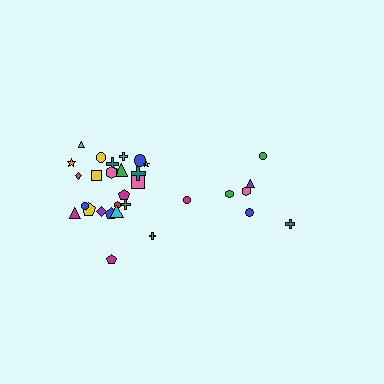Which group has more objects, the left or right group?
The left group.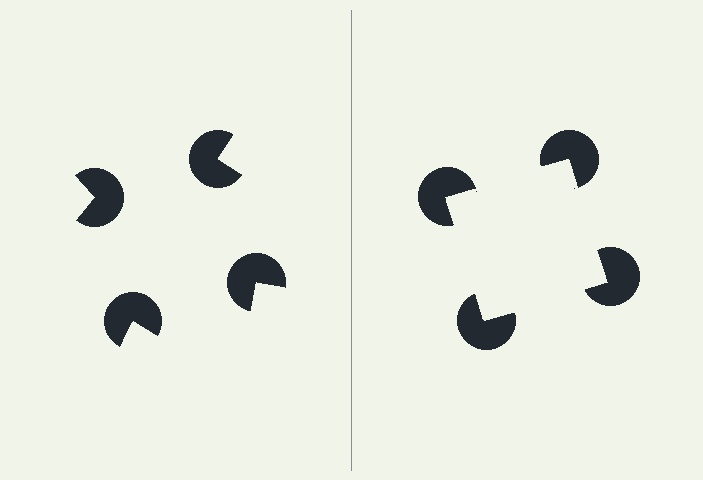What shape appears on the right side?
An illusory square.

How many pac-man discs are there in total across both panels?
8 — 4 on each side.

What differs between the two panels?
The pac-man discs are positioned identically on both sides; only the wedge orientations differ. On the right they align to a square; on the left they are misaligned.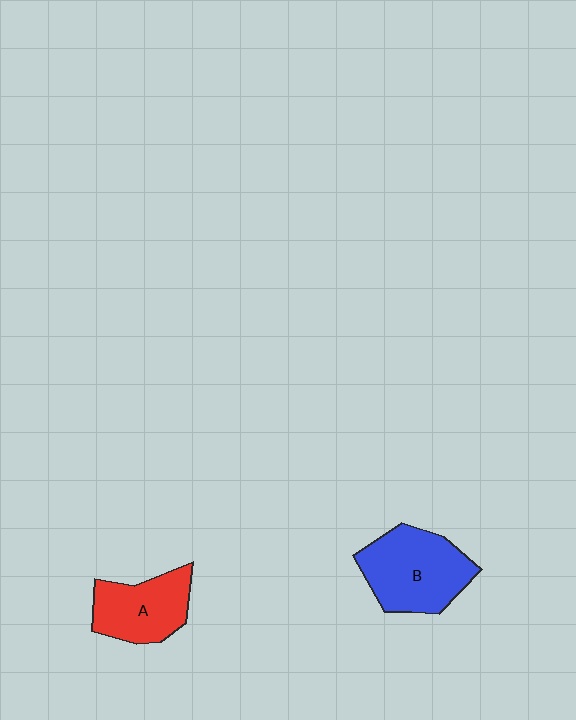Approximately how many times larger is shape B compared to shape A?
Approximately 1.3 times.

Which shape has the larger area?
Shape B (blue).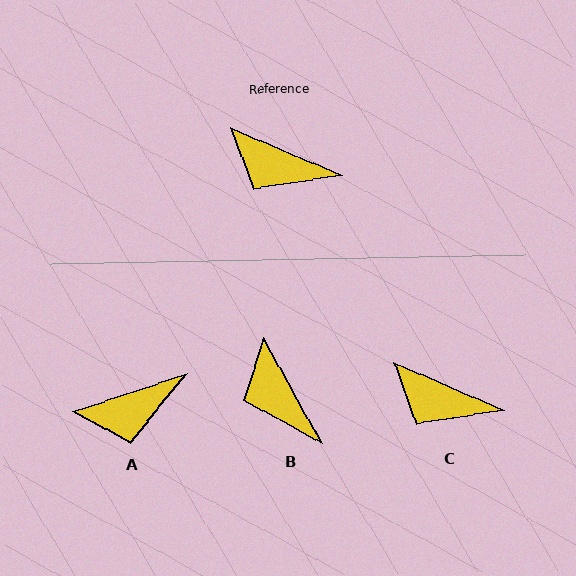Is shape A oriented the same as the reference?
No, it is off by about 42 degrees.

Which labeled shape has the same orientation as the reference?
C.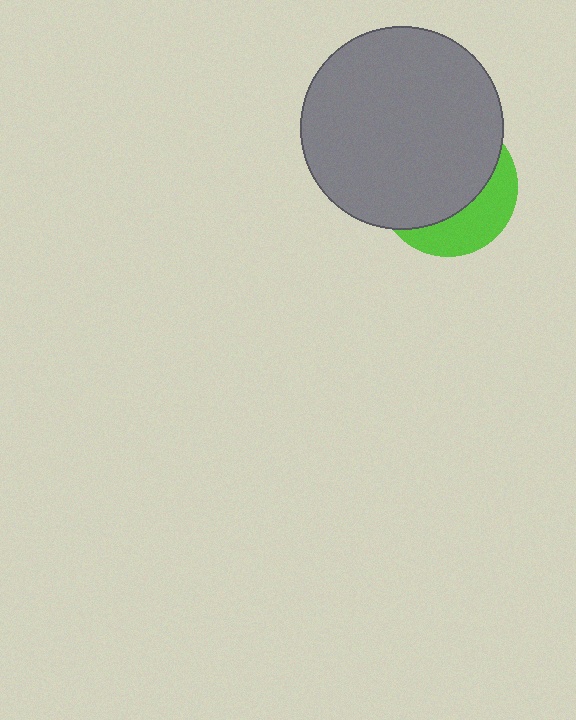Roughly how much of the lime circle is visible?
A small part of it is visible (roughly 33%).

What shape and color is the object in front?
The object in front is a gray circle.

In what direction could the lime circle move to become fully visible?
The lime circle could move toward the lower-right. That would shift it out from behind the gray circle entirely.